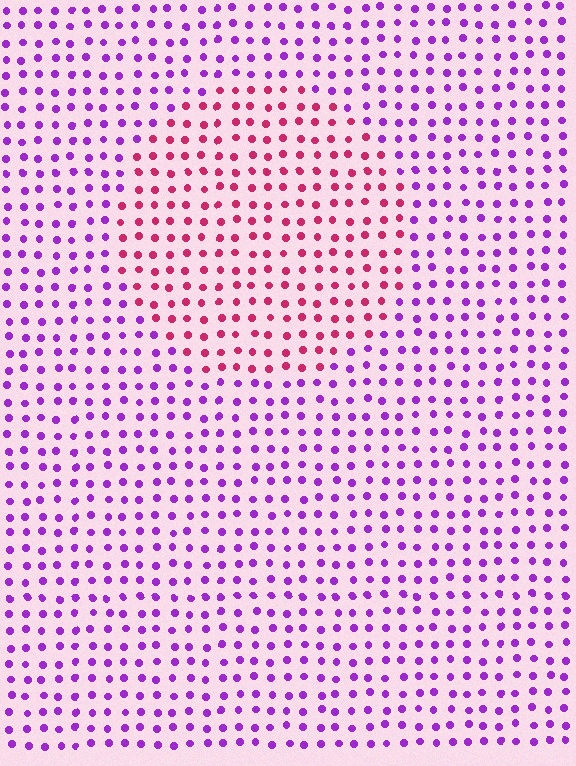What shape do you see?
I see a circle.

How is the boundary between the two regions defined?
The boundary is defined purely by a slight shift in hue (about 53 degrees). Spacing, size, and orientation are identical on both sides.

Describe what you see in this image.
The image is filled with small purple elements in a uniform arrangement. A circle-shaped region is visible where the elements are tinted to a slightly different hue, forming a subtle color boundary.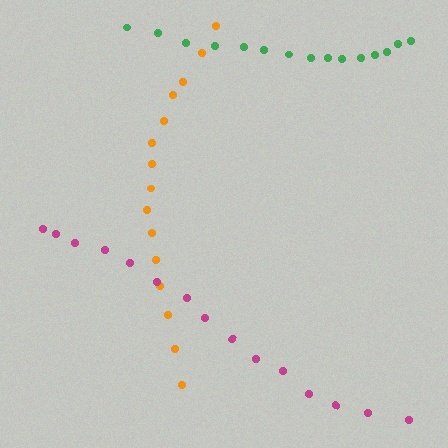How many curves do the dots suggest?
There are 3 distinct paths.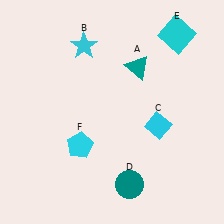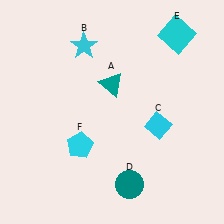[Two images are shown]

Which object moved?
The teal triangle (A) moved left.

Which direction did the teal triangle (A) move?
The teal triangle (A) moved left.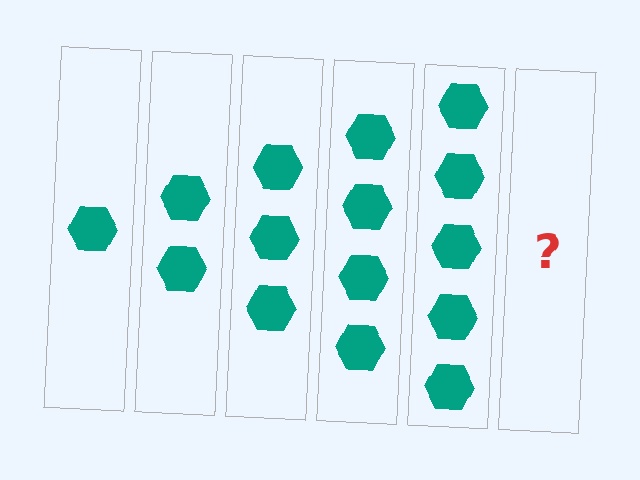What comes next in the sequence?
The next element should be 6 hexagons.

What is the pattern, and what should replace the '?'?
The pattern is that each step adds one more hexagon. The '?' should be 6 hexagons.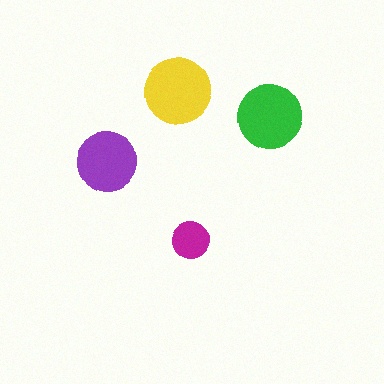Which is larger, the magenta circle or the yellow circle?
The yellow one.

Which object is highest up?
The yellow circle is topmost.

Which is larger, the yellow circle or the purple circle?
The yellow one.